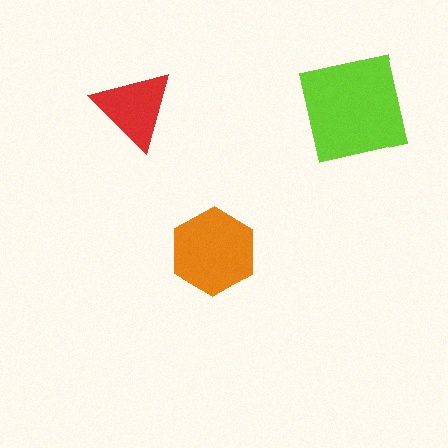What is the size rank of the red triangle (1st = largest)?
3rd.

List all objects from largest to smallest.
The lime square, the orange hexagon, the red triangle.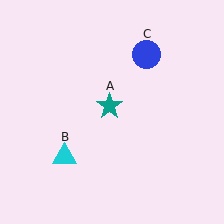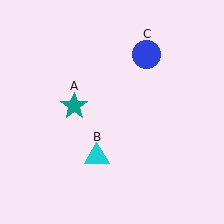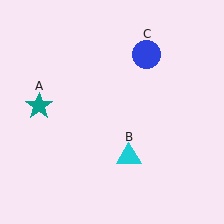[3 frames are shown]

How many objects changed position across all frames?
2 objects changed position: teal star (object A), cyan triangle (object B).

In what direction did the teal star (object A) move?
The teal star (object A) moved left.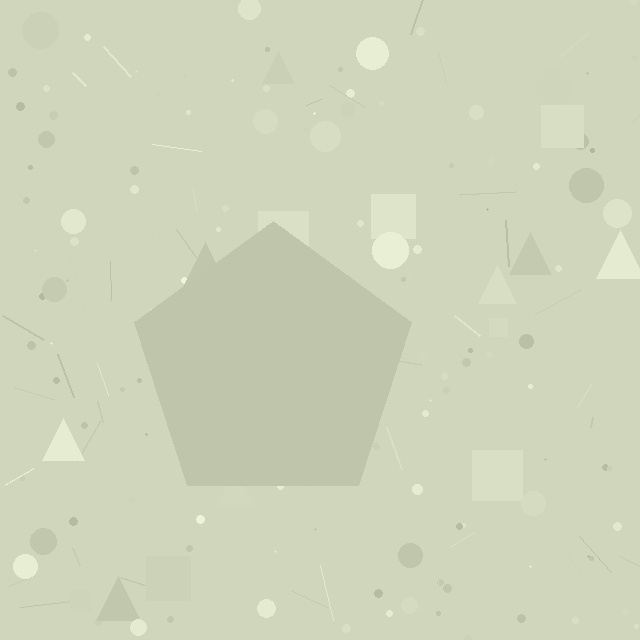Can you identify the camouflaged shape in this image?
The camouflaged shape is a pentagon.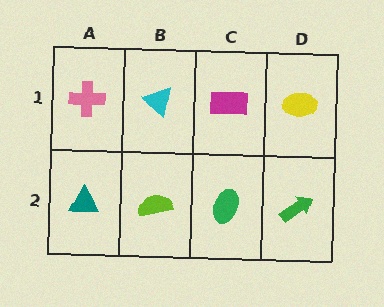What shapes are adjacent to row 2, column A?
A pink cross (row 1, column A), a lime semicircle (row 2, column B).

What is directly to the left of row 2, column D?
A green ellipse.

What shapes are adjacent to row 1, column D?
A green arrow (row 2, column D), a magenta rectangle (row 1, column C).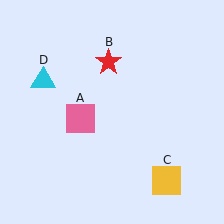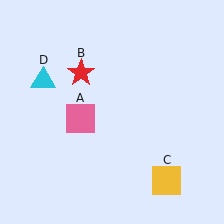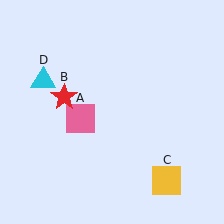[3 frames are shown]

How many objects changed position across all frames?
1 object changed position: red star (object B).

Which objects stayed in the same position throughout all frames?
Pink square (object A) and yellow square (object C) and cyan triangle (object D) remained stationary.